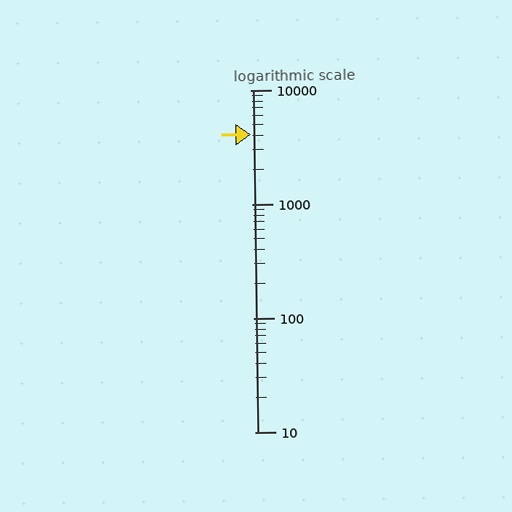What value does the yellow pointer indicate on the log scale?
The pointer indicates approximately 4100.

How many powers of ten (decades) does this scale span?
The scale spans 3 decades, from 10 to 10000.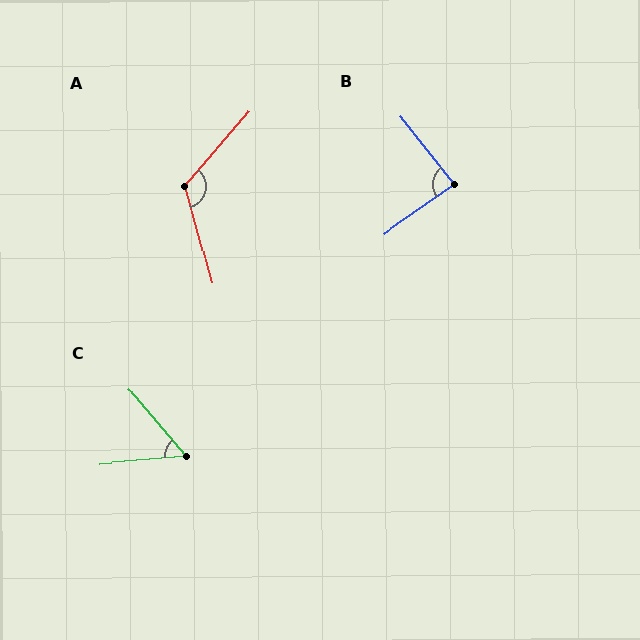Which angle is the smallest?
C, at approximately 55 degrees.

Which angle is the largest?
A, at approximately 124 degrees.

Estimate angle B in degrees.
Approximately 87 degrees.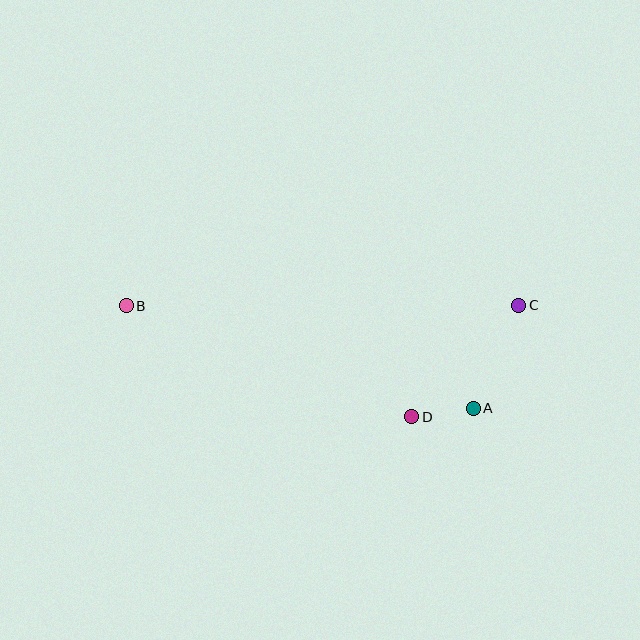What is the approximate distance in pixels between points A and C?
The distance between A and C is approximately 112 pixels.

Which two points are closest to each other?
Points A and D are closest to each other.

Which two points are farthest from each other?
Points B and C are farthest from each other.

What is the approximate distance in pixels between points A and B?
The distance between A and B is approximately 362 pixels.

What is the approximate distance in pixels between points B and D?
The distance between B and D is approximately 306 pixels.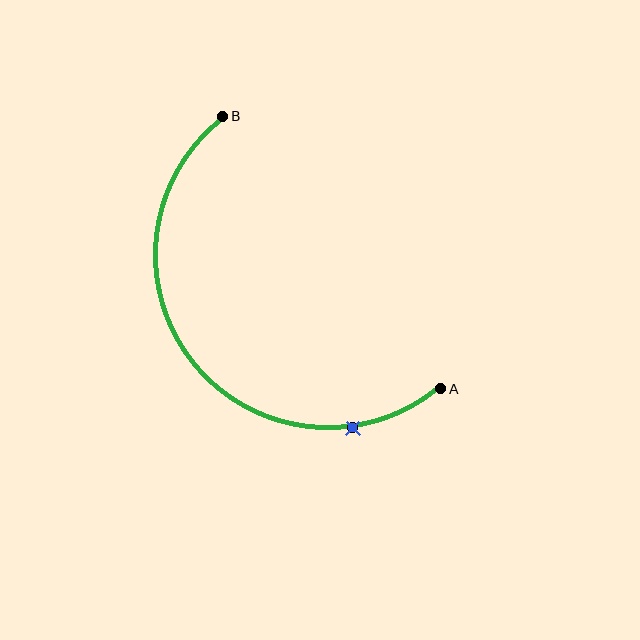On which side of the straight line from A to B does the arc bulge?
The arc bulges below and to the left of the straight line connecting A and B.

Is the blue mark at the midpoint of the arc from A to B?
No. The blue mark lies on the arc but is closer to endpoint A. The arc midpoint would be at the point on the curve equidistant along the arc from both A and B.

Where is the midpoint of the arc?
The arc midpoint is the point on the curve farthest from the straight line joining A and B. It sits below and to the left of that line.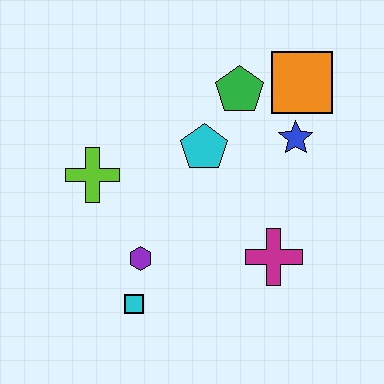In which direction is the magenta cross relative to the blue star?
The magenta cross is below the blue star.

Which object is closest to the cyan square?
The purple hexagon is closest to the cyan square.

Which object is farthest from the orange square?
The cyan square is farthest from the orange square.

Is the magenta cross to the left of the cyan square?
No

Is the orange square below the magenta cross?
No